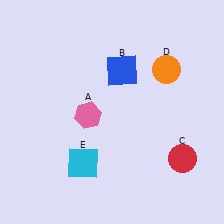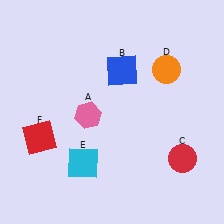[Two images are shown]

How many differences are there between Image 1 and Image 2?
There is 1 difference between the two images.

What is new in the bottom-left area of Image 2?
A red square (F) was added in the bottom-left area of Image 2.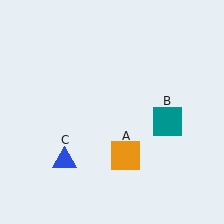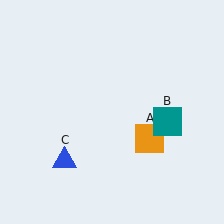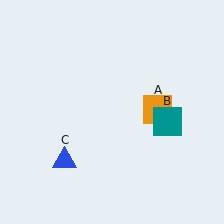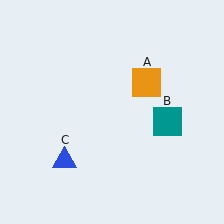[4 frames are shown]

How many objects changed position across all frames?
1 object changed position: orange square (object A).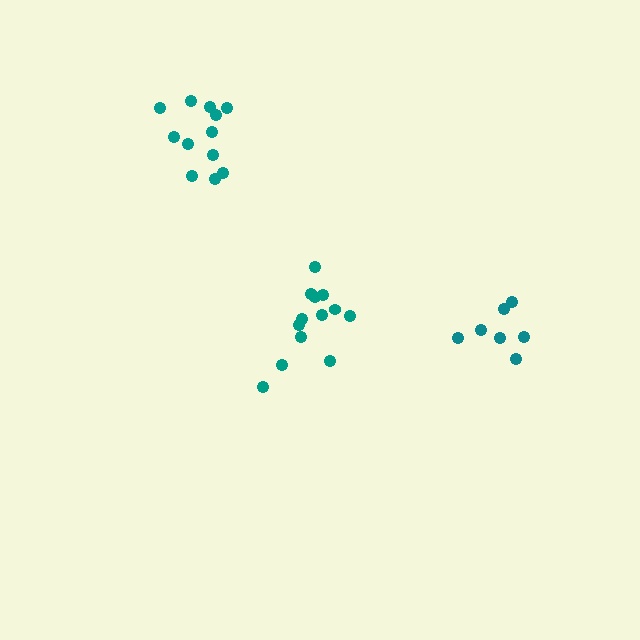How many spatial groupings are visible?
There are 3 spatial groupings.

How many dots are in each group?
Group 1: 12 dots, Group 2: 13 dots, Group 3: 7 dots (32 total).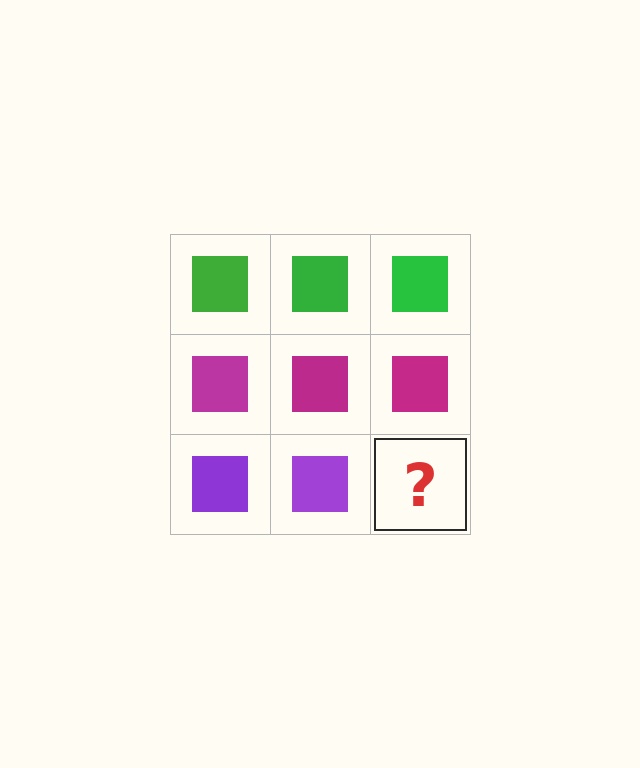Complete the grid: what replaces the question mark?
The question mark should be replaced with a purple square.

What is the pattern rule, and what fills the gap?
The rule is that each row has a consistent color. The gap should be filled with a purple square.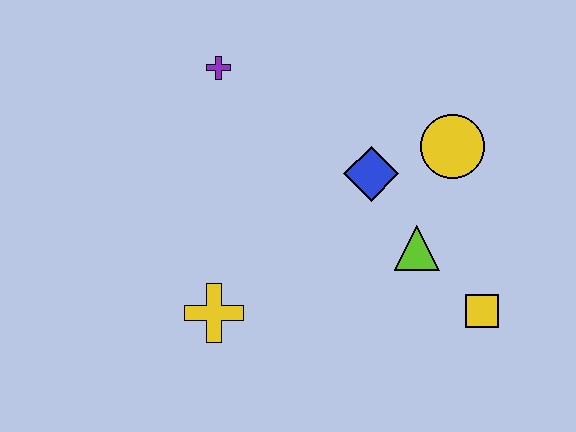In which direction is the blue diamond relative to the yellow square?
The blue diamond is above the yellow square.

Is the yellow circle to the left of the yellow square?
Yes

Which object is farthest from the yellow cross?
The yellow circle is farthest from the yellow cross.